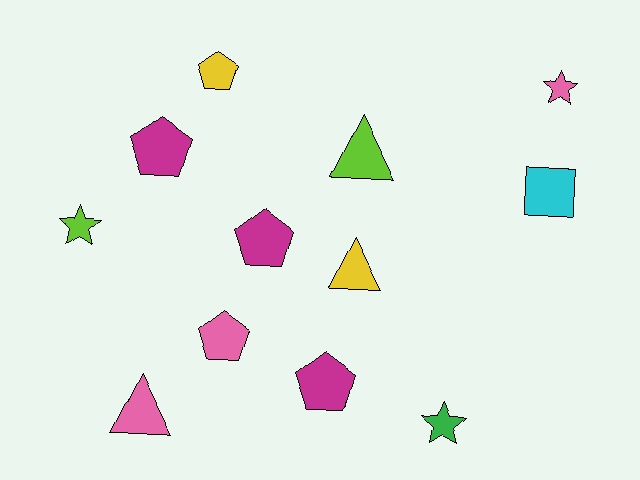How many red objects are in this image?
There are no red objects.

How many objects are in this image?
There are 12 objects.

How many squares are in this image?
There is 1 square.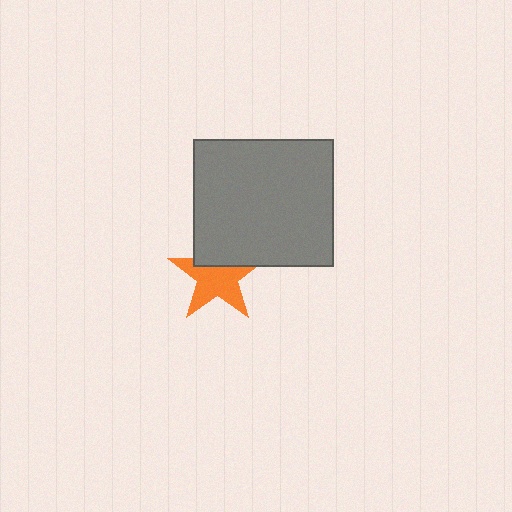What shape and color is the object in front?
The object in front is a gray rectangle.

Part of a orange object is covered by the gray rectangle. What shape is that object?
It is a star.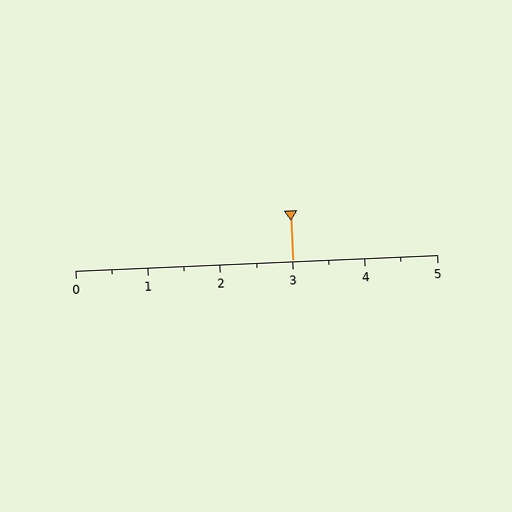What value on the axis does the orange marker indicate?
The marker indicates approximately 3.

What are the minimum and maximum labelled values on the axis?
The axis runs from 0 to 5.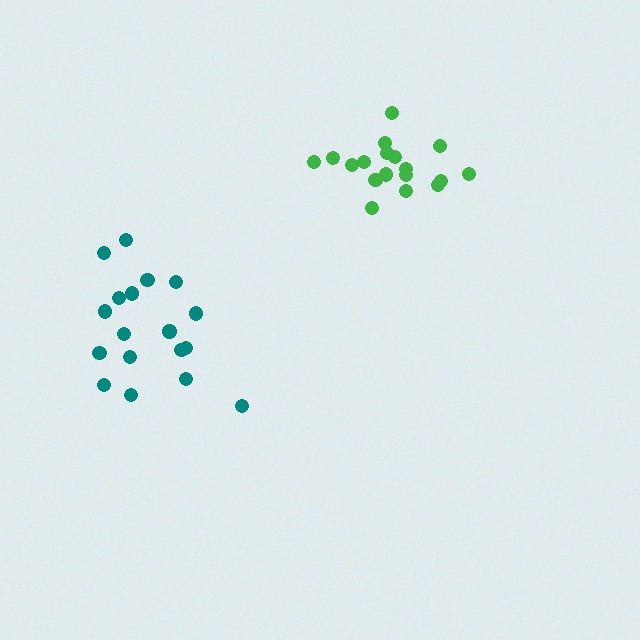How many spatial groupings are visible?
There are 2 spatial groupings.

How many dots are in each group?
Group 1: 18 dots, Group 2: 18 dots (36 total).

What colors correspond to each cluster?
The clusters are colored: green, teal.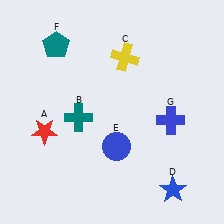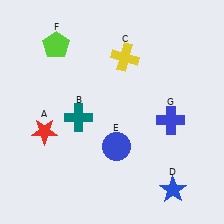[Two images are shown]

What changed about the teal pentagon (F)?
In Image 1, F is teal. In Image 2, it changed to lime.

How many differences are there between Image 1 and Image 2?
There is 1 difference between the two images.